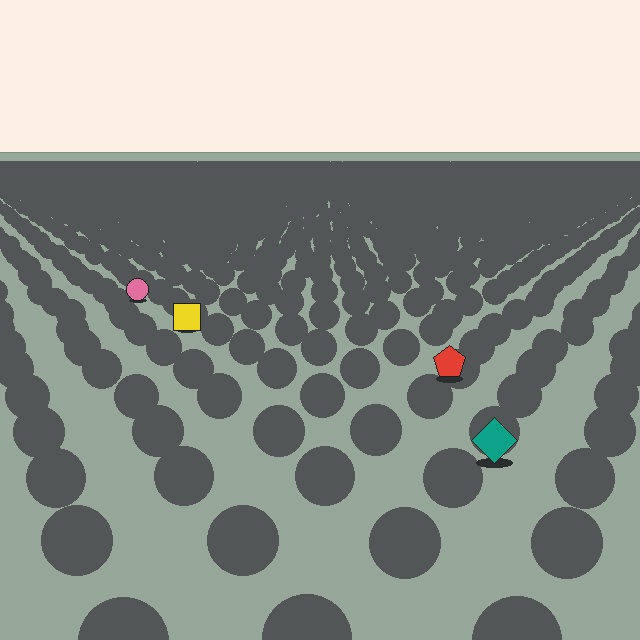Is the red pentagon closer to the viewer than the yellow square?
Yes. The red pentagon is closer — you can tell from the texture gradient: the ground texture is coarser near it.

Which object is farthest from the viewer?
The pink circle is farthest from the viewer. It appears smaller and the ground texture around it is denser.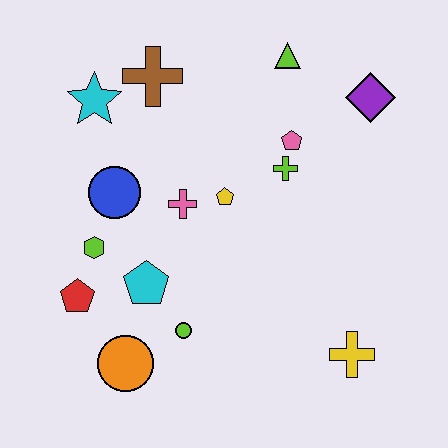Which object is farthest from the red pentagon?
The purple diamond is farthest from the red pentagon.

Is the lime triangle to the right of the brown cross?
Yes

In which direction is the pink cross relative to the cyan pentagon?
The pink cross is above the cyan pentagon.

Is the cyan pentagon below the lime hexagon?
Yes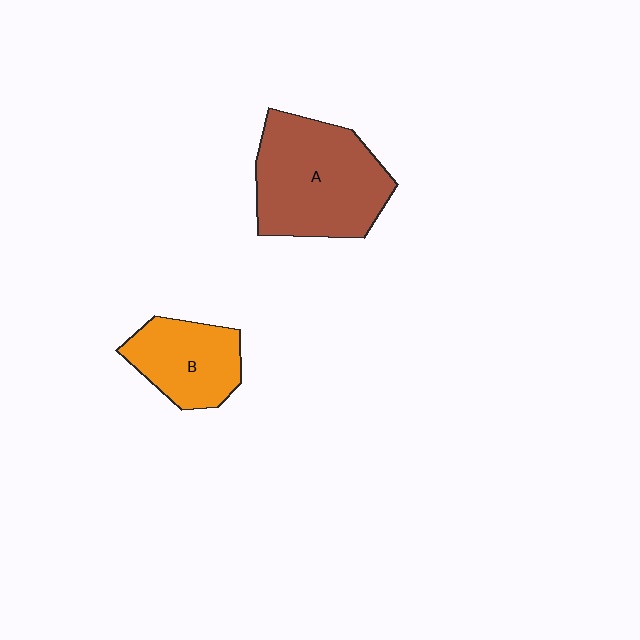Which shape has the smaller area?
Shape B (orange).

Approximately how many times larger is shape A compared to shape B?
Approximately 1.7 times.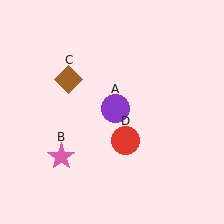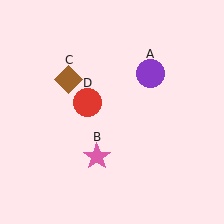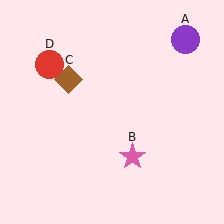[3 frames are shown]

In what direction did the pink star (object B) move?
The pink star (object B) moved right.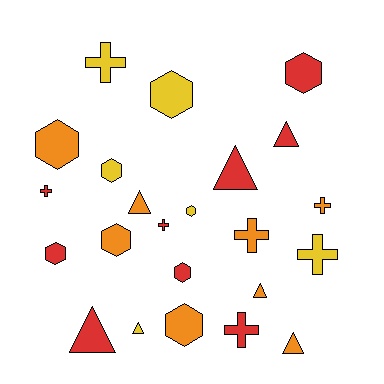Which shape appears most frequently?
Hexagon, with 9 objects.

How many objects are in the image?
There are 23 objects.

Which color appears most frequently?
Red, with 9 objects.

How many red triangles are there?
There are 3 red triangles.